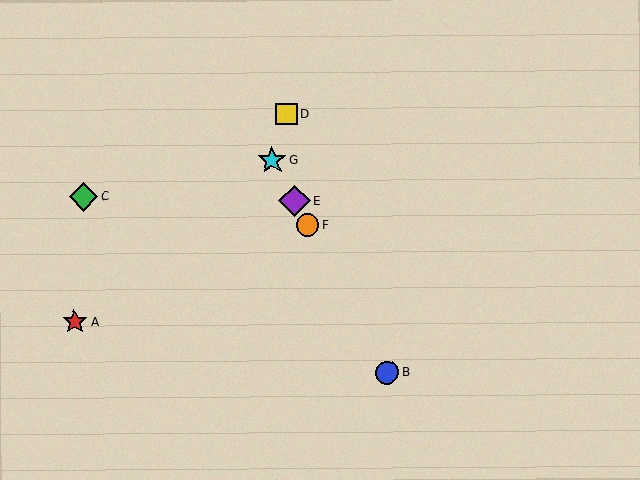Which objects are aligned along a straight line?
Objects B, E, F, G are aligned along a straight line.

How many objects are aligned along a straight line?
4 objects (B, E, F, G) are aligned along a straight line.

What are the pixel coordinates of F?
Object F is at (307, 225).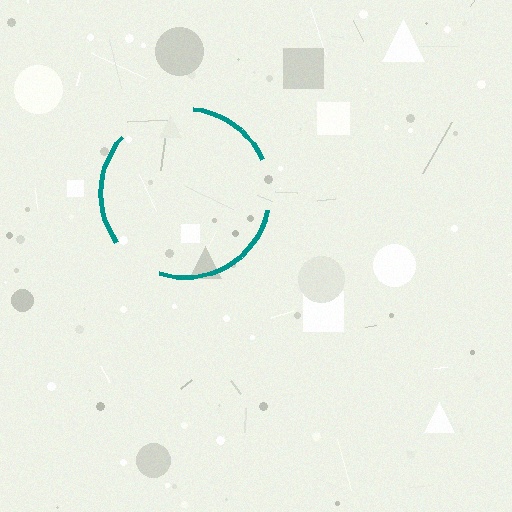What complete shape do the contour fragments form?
The contour fragments form a circle.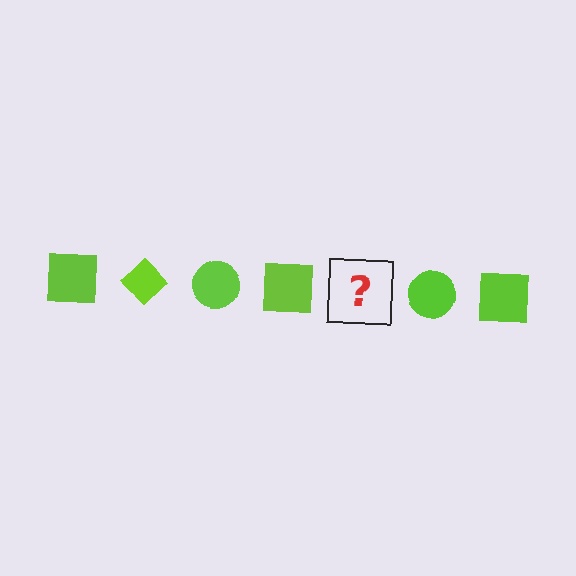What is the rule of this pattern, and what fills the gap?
The rule is that the pattern cycles through square, diamond, circle shapes in lime. The gap should be filled with a lime diamond.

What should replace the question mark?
The question mark should be replaced with a lime diamond.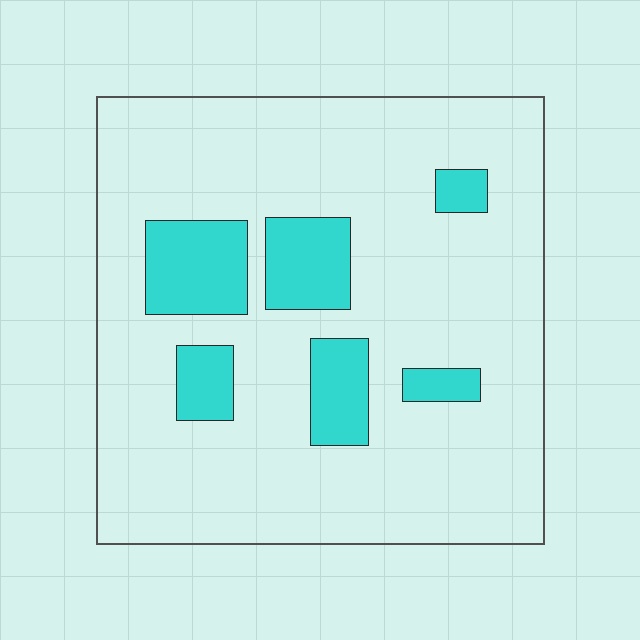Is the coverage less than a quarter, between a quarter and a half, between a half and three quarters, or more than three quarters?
Less than a quarter.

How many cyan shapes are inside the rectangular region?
6.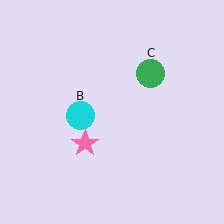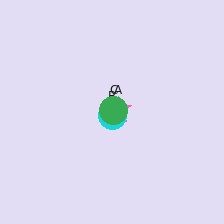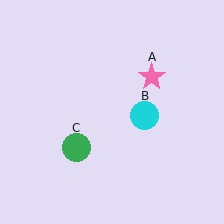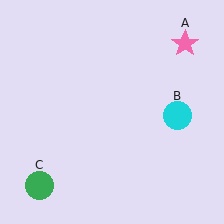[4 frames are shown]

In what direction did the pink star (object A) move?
The pink star (object A) moved up and to the right.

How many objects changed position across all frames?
3 objects changed position: pink star (object A), cyan circle (object B), green circle (object C).